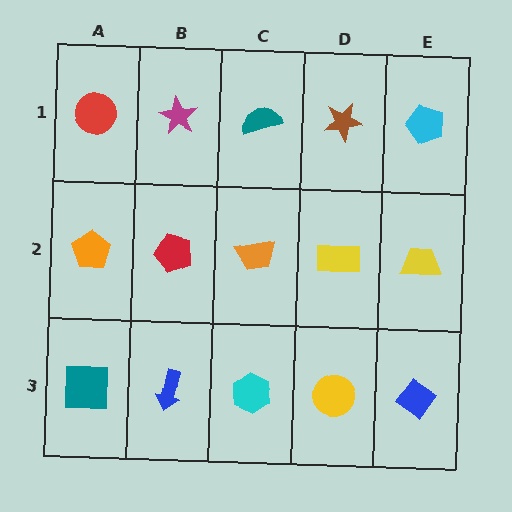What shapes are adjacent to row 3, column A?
An orange pentagon (row 2, column A), a blue arrow (row 3, column B).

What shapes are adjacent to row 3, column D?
A yellow rectangle (row 2, column D), a cyan hexagon (row 3, column C), a blue diamond (row 3, column E).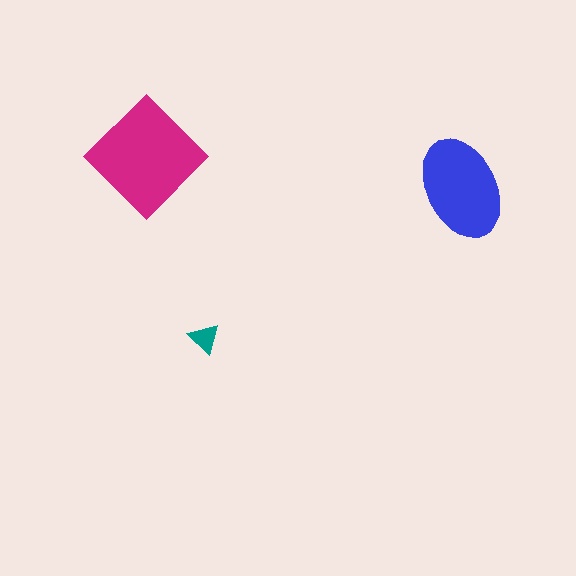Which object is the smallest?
The teal triangle.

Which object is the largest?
The magenta diamond.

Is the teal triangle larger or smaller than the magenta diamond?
Smaller.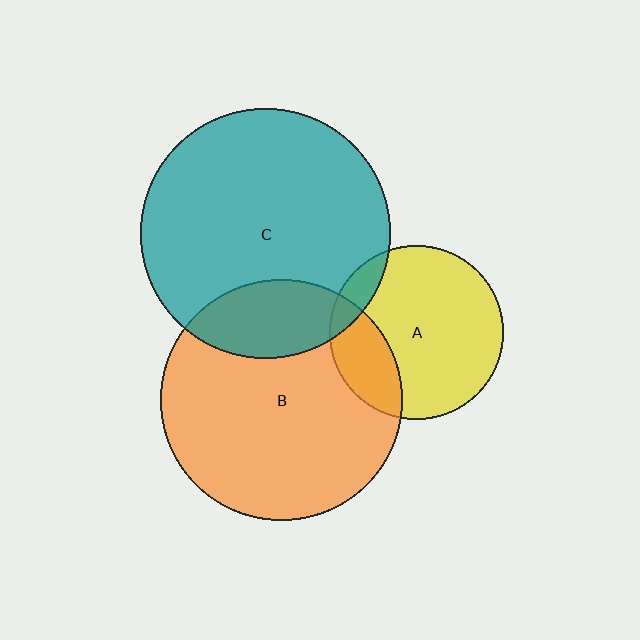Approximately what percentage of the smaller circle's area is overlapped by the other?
Approximately 20%.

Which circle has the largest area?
Circle C (teal).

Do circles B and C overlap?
Yes.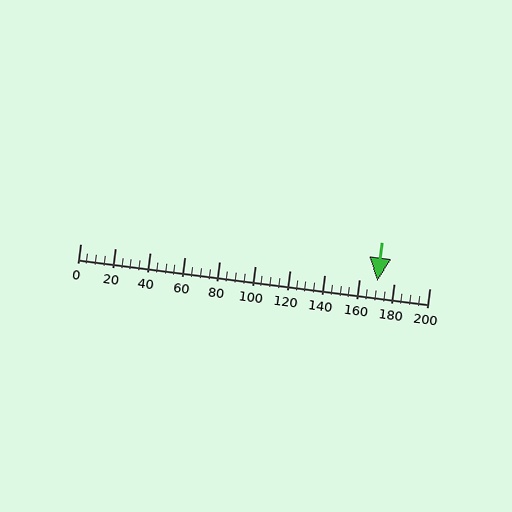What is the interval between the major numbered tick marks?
The major tick marks are spaced 20 units apart.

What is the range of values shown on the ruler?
The ruler shows values from 0 to 200.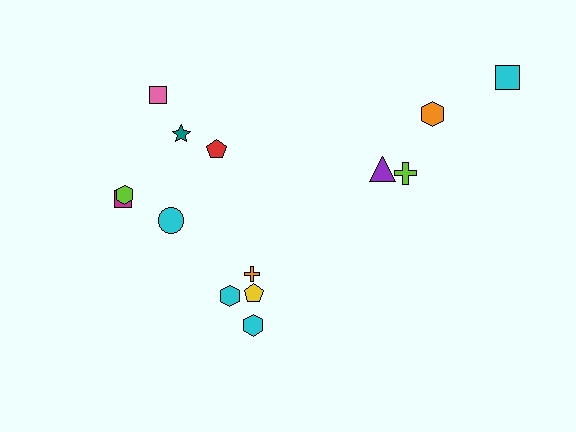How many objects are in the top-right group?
There are 4 objects.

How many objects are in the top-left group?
There are 6 objects.